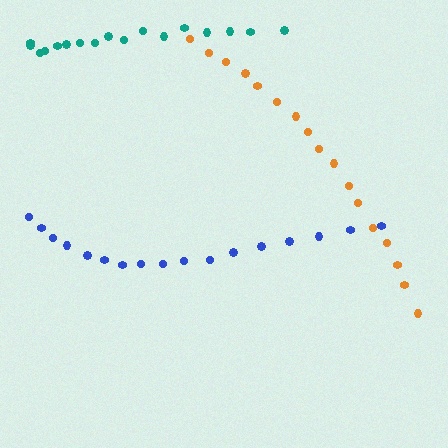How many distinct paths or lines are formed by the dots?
There are 3 distinct paths.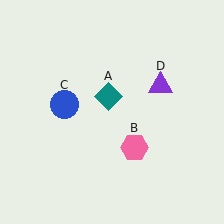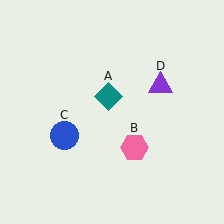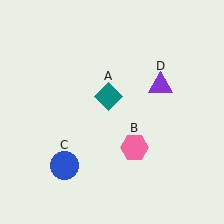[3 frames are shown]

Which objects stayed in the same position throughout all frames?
Teal diamond (object A) and pink hexagon (object B) and purple triangle (object D) remained stationary.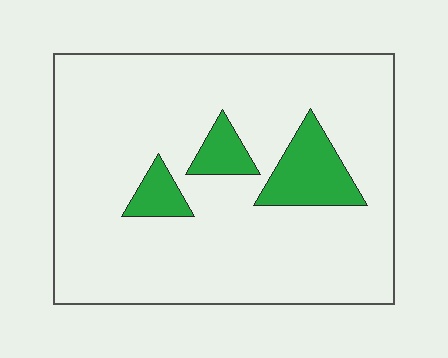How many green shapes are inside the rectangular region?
3.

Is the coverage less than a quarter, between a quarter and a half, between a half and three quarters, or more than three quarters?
Less than a quarter.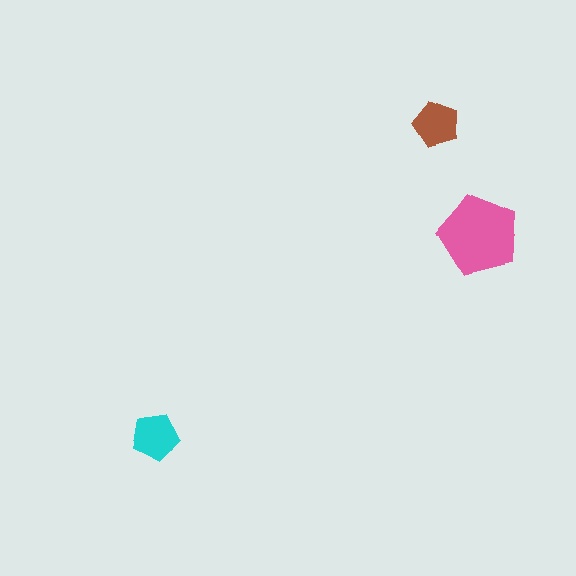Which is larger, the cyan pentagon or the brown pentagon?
The cyan one.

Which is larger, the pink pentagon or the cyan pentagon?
The pink one.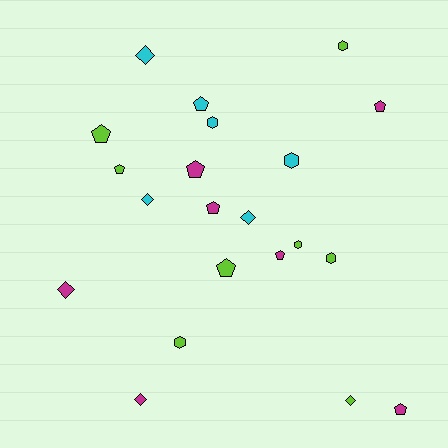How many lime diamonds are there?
There is 1 lime diamond.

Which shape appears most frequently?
Pentagon, with 9 objects.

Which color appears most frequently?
Lime, with 8 objects.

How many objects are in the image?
There are 21 objects.